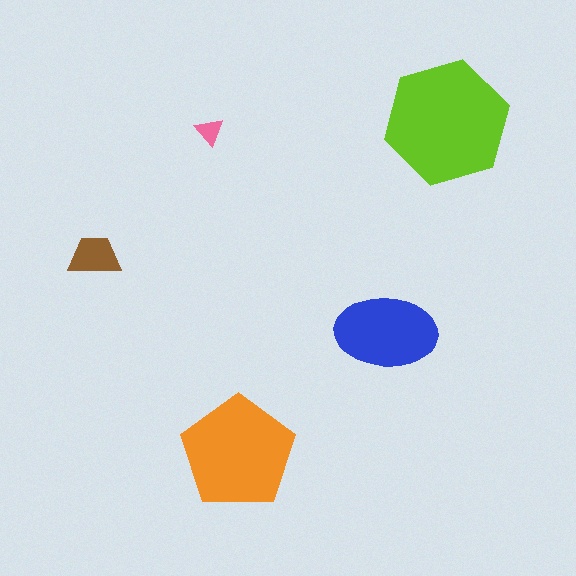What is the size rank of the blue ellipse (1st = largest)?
3rd.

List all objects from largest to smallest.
The lime hexagon, the orange pentagon, the blue ellipse, the brown trapezoid, the pink triangle.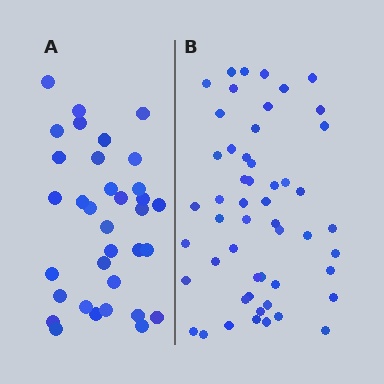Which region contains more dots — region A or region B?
Region B (the right region) has more dots.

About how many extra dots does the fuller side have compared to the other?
Region B has approximately 20 more dots than region A.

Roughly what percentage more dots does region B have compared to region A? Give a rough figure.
About 55% more.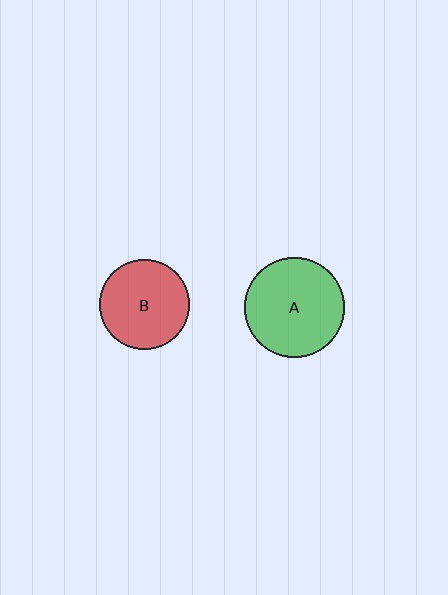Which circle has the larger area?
Circle A (green).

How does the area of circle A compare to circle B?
Approximately 1.2 times.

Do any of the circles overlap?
No, none of the circles overlap.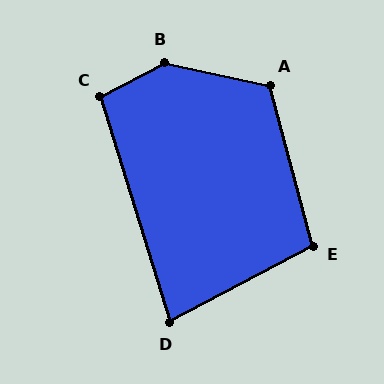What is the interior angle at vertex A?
Approximately 117 degrees (obtuse).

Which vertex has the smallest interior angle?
D, at approximately 79 degrees.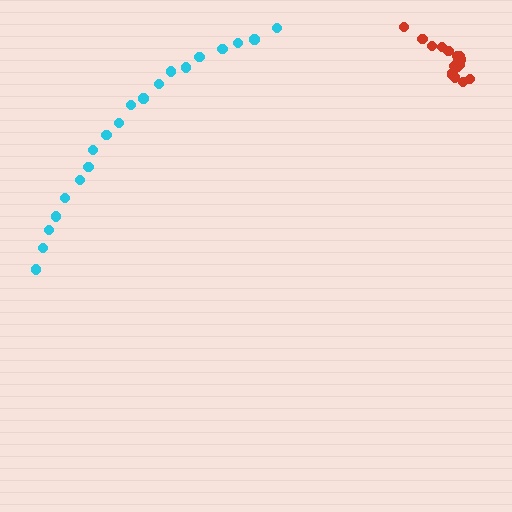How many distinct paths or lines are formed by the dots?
There are 2 distinct paths.